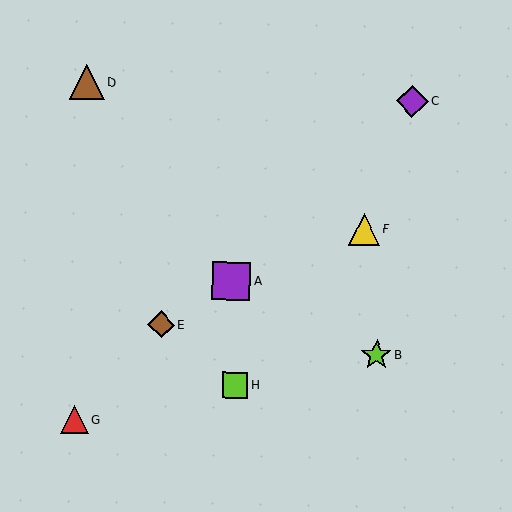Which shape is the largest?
The purple square (labeled A) is the largest.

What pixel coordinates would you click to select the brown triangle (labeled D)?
Click at (87, 82) to select the brown triangle D.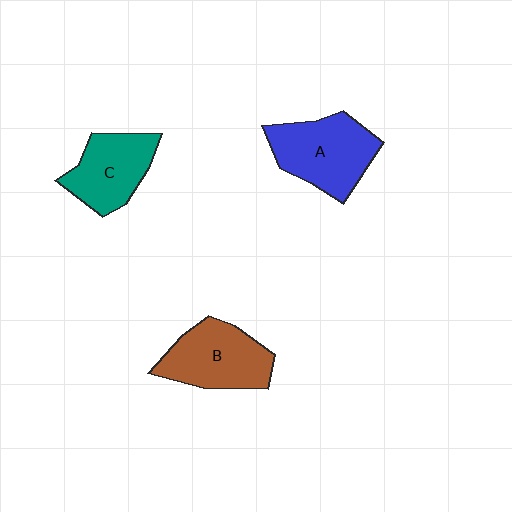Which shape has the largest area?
Shape A (blue).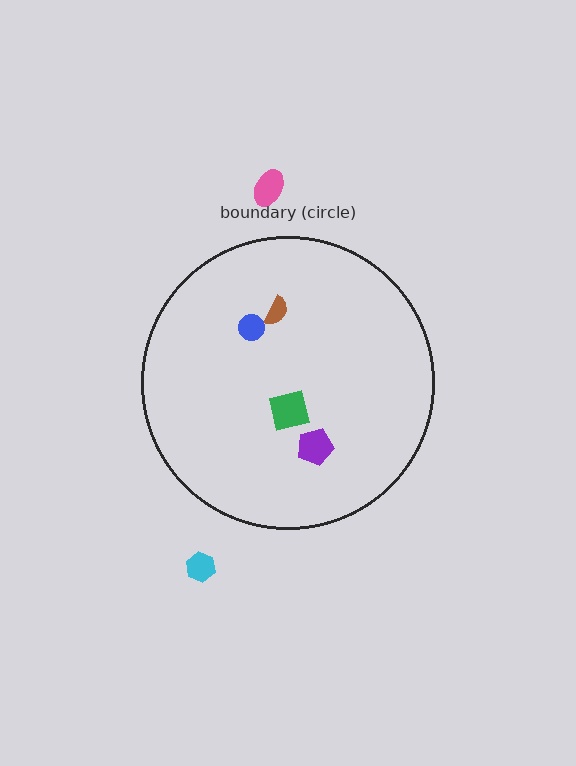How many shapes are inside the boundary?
4 inside, 2 outside.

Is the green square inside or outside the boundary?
Inside.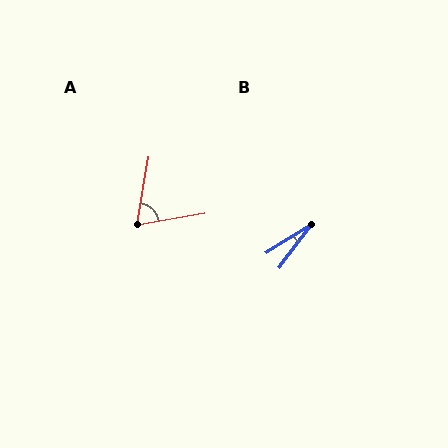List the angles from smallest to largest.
B (21°), A (70°).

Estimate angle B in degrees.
Approximately 21 degrees.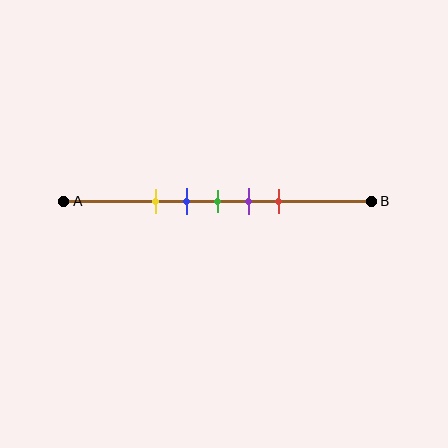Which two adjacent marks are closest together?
The blue and green marks are the closest adjacent pair.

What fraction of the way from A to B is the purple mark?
The purple mark is approximately 60% (0.6) of the way from A to B.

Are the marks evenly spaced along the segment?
Yes, the marks are approximately evenly spaced.